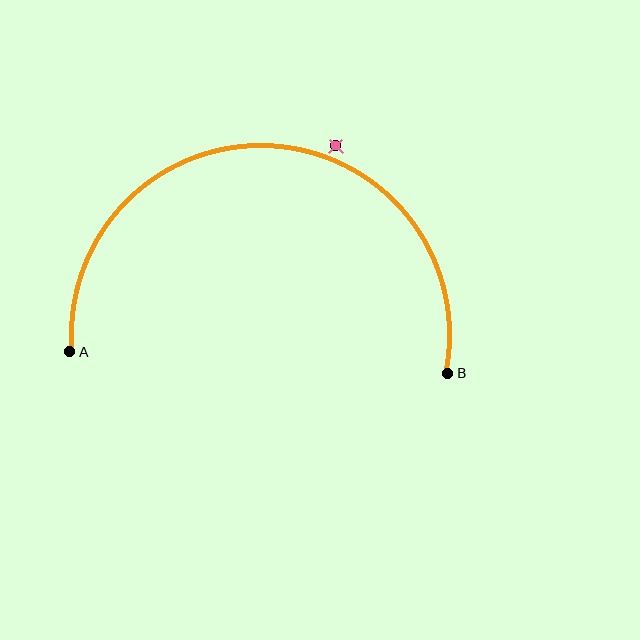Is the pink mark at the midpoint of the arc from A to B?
No — the pink mark does not lie on the arc at all. It sits slightly outside the curve.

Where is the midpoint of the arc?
The arc midpoint is the point on the curve farthest from the straight line joining A and B. It sits above that line.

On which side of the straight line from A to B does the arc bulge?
The arc bulges above the straight line connecting A and B.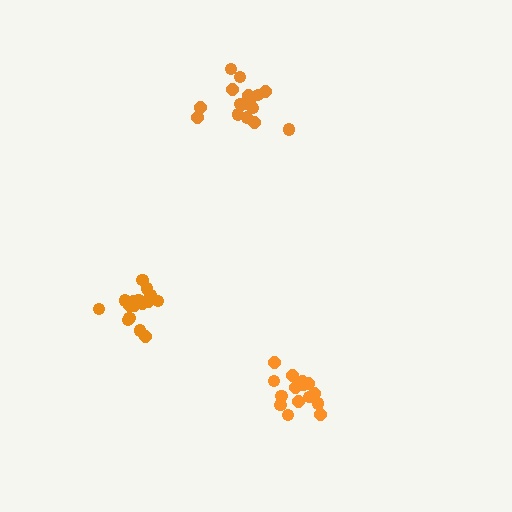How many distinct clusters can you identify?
There are 3 distinct clusters.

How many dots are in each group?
Group 1: 15 dots, Group 2: 18 dots, Group 3: 16 dots (49 total).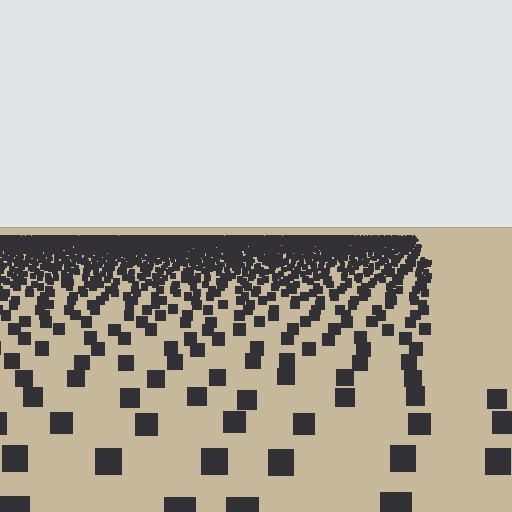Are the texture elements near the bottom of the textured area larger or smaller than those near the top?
Larger. Near the bottom, elements are closer to the viewer and appear at a bigger on-screen size.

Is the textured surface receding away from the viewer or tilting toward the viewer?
The surface is receding away from the viewer. Texture elements get smaller and denser toward the top.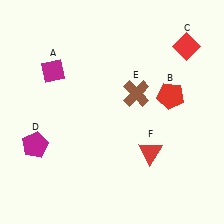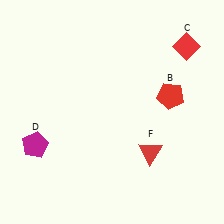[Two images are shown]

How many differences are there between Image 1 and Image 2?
There are 2 differences between the two images.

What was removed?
The magenta diamond (A), the brown cross (E) were removed in Image 2.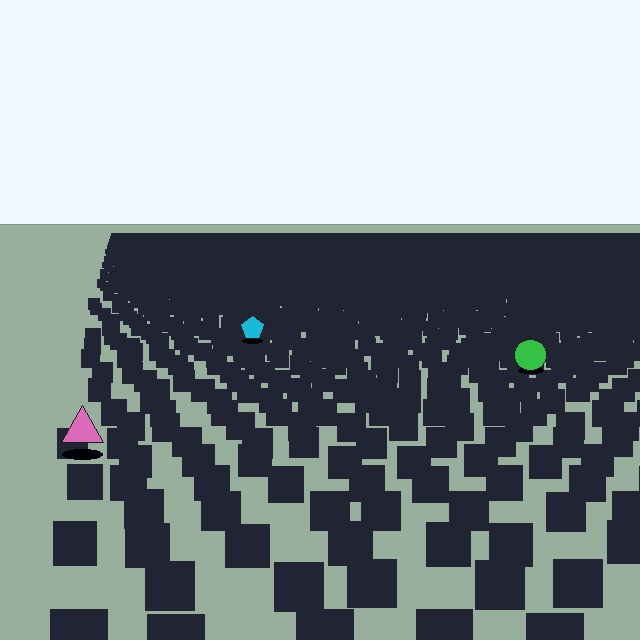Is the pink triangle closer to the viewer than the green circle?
Yes. The pink triangle is closer — you can tell from the texture gradient: the ground texture is coarser near it.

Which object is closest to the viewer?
The pink triangle is closest. The texture marks near it are larger and more spread out.